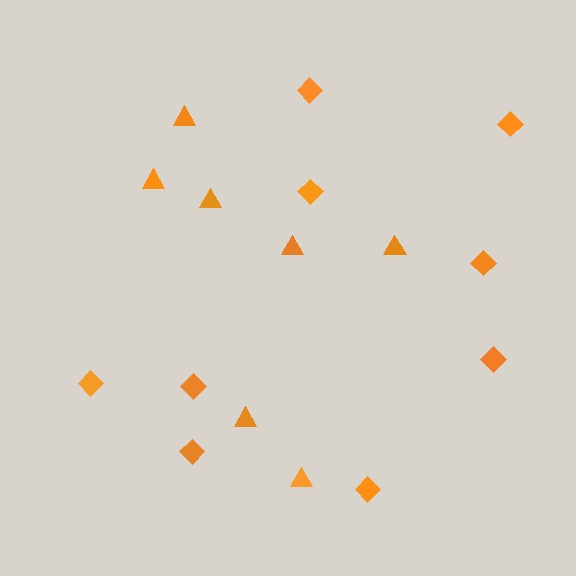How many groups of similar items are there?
There are 2 groups: one group of triangles (7) and one group of diamonds (9).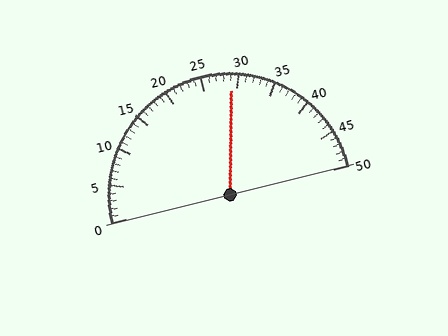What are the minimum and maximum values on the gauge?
The gauge ranges from 0 to 50.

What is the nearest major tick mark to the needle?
The nearest major tick mark is 30.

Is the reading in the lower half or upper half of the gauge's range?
The reading is in the upper half of the range (0 to 50).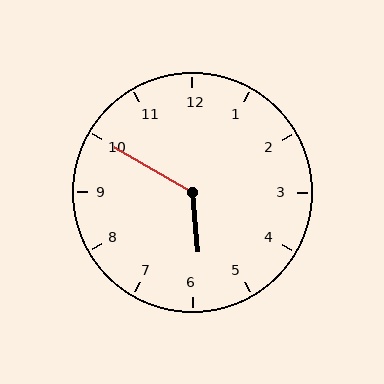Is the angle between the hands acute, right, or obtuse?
It is obtuse.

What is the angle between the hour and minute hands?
Approximately 125 degrees.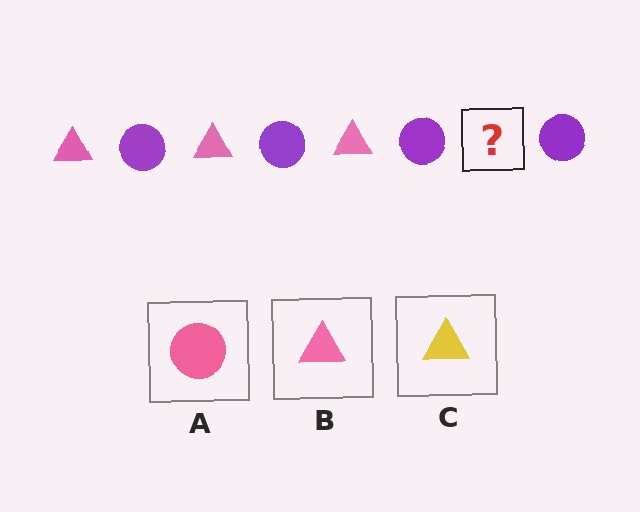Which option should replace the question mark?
Option B.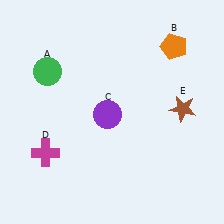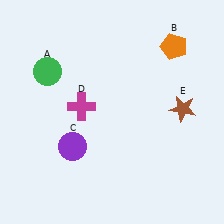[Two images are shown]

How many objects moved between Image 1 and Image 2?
2 objects moved between the two images.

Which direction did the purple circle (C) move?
The purple circle (C) moved left.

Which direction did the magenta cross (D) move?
The magenta cross (D) moved up.